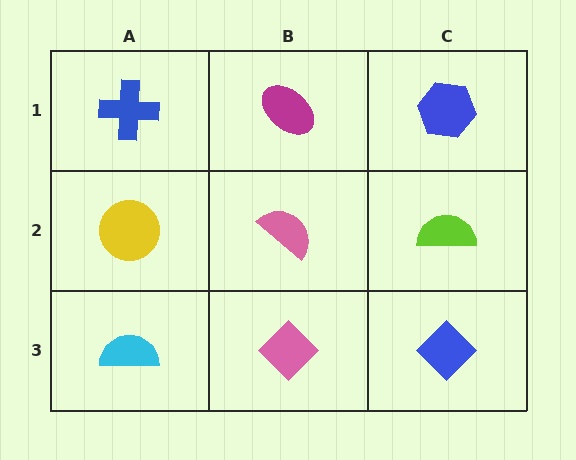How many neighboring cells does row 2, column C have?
3.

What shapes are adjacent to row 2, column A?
A blue cross (row 1, column A), a cyan semicircle (row 3, column A), a pink semicircle (row 2, column B).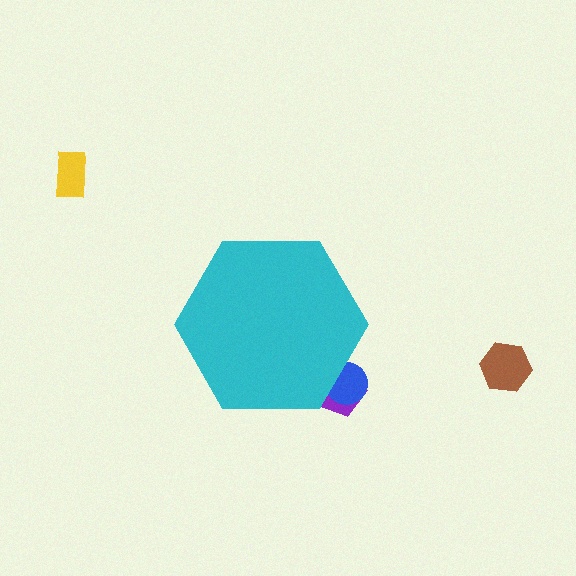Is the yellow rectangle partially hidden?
No, the yellow rectangle is fully visible.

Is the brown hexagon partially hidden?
No, the brown hexagon is fully visible.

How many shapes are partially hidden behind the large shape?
2 shapes are partially hidden.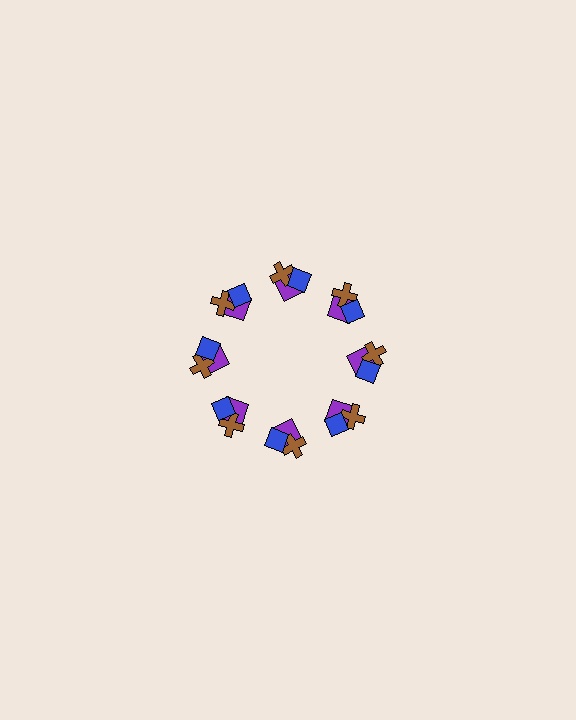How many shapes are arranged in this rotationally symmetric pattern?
There are 24 shapes, arranged in 8 groups of 3.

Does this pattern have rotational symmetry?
Yes, this pattern has 8-fold rotational symmetry. It looks the same after rotating 45 degrees around the center.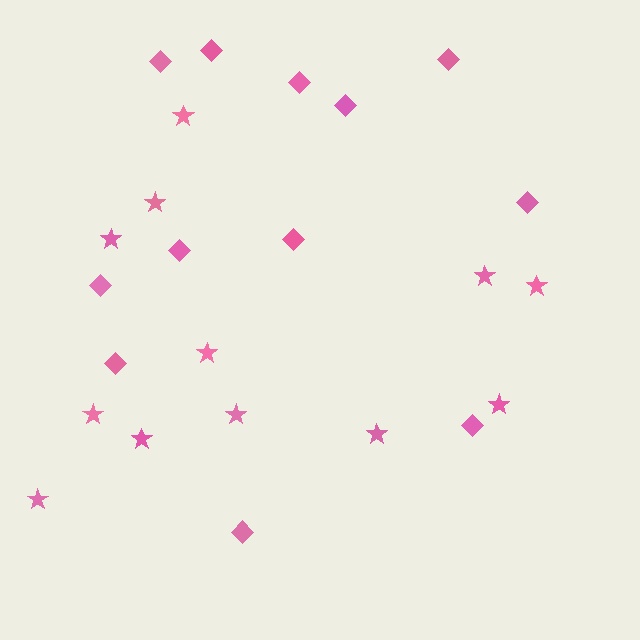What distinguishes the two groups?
There are 2 groups: one group of stars (12) and one group of diamonds (12).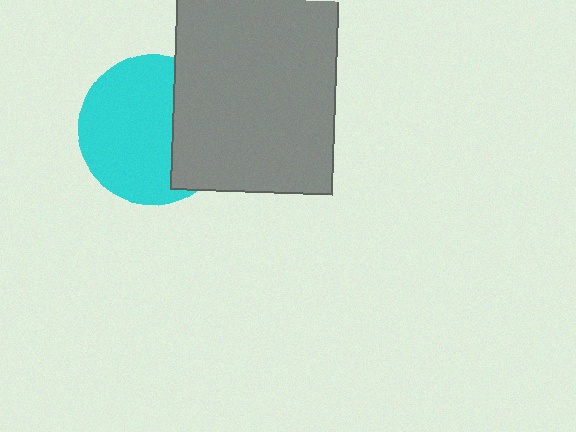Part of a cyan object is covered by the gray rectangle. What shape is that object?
It is a circle.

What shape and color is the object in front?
The object in front is a gray rectangle.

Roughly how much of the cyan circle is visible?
Most of it is visible (roughly 67%).